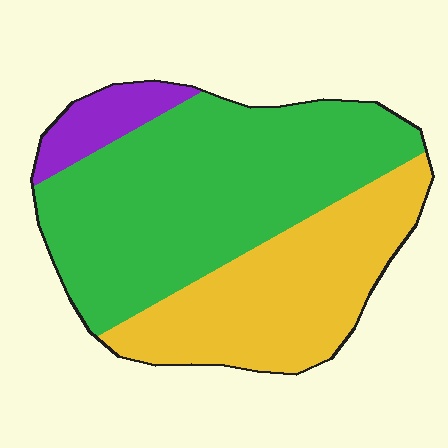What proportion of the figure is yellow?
Yellow takes up between a quarter and a half of the figure.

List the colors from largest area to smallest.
From largest to smallest: green, yellow, purple.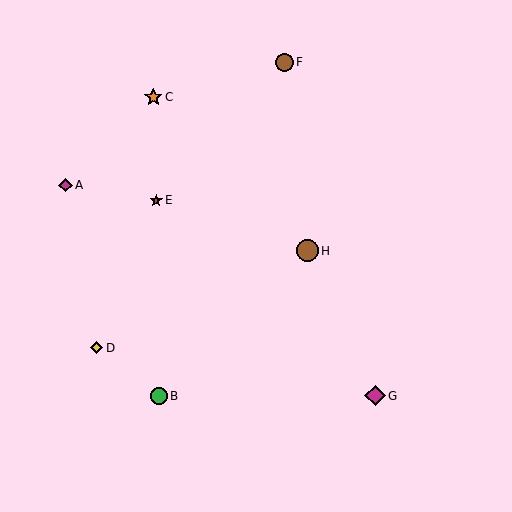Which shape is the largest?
The brown circle (labeled H) is the largest.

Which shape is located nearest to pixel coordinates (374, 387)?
The magenta diamond (labeled G) at (375, 396) is nearest to that location.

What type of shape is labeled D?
Shape D is a yellow diamond.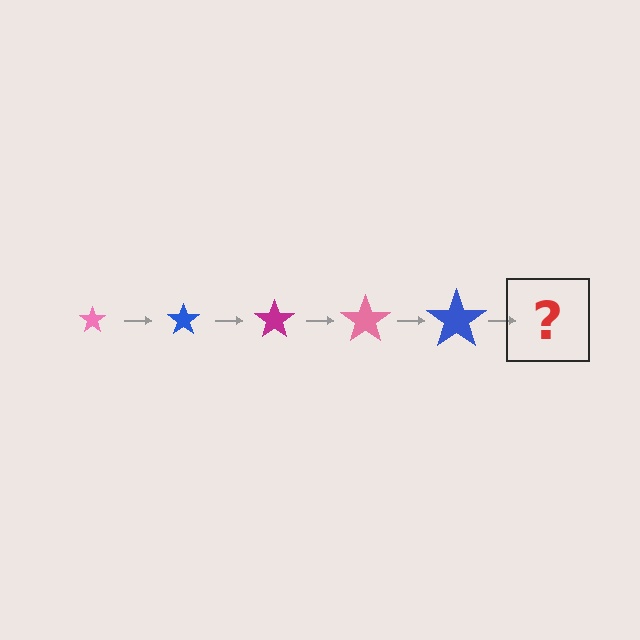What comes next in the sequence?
The next element should be a magenta star, larger than the previous one.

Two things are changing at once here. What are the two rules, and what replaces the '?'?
The two rules are that the star grows larger each step and the color cycles through pink, blue, and magenta. The '?' should be a magenta star, larger than the previous one.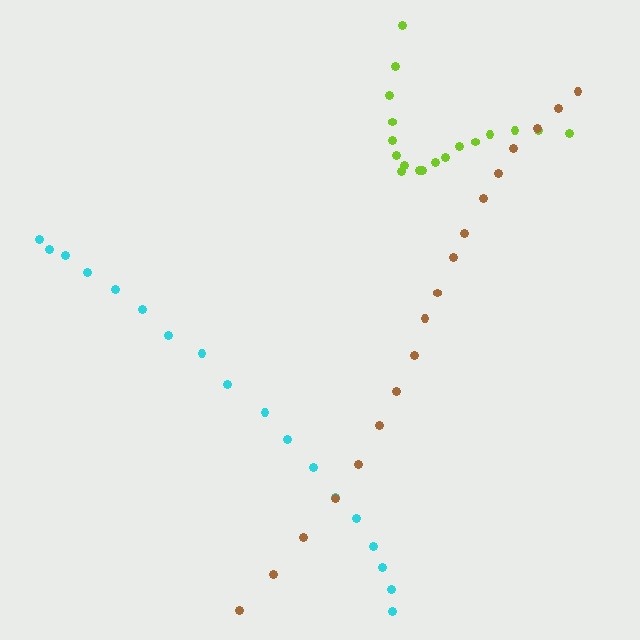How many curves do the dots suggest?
There are 3 distinct paths.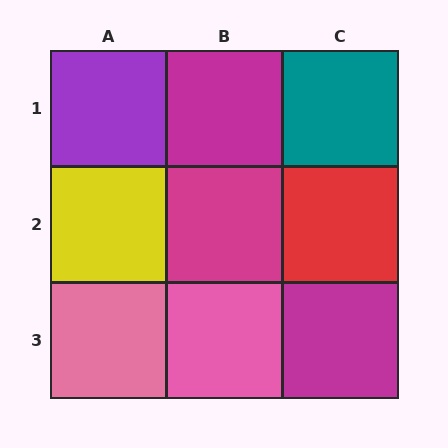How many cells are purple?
1 cell is purple.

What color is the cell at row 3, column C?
Magenta.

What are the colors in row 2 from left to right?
Yellow, magenta, red.